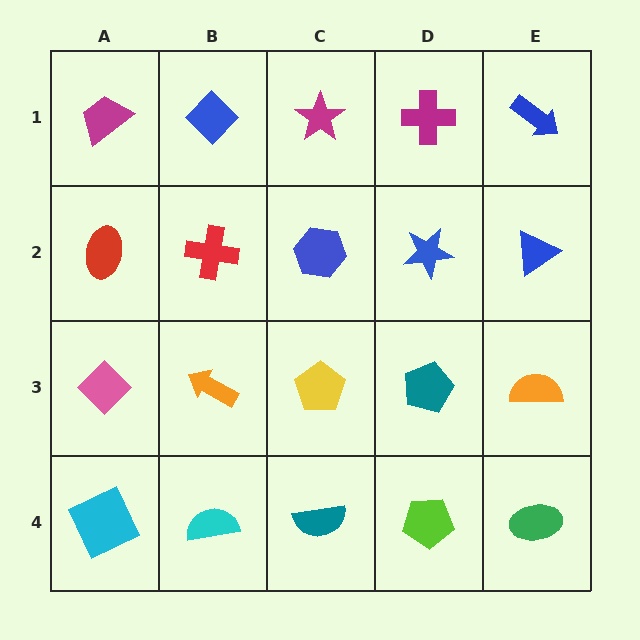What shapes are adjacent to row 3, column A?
A red ellipse (row 2, column A), a cyan square (row 4, column A), an orange arrow (row 3, column B).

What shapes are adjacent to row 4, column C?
A yellow pentagon (row 3, column C), a cyan semicircle (row 4, column B), a lime pentagon (row 4, column D).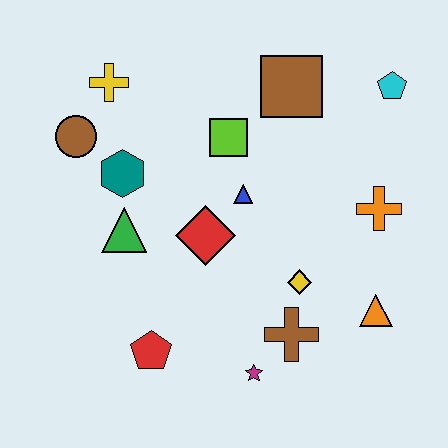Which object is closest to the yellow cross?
The brown circle is closest to the yellow cross.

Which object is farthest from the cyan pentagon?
The red pentagon is farthest from the cyan pentagon.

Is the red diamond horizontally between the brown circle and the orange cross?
Yes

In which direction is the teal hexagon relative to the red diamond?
The teal hexagon is to the left of the red diamond.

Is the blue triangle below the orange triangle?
No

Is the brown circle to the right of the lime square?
No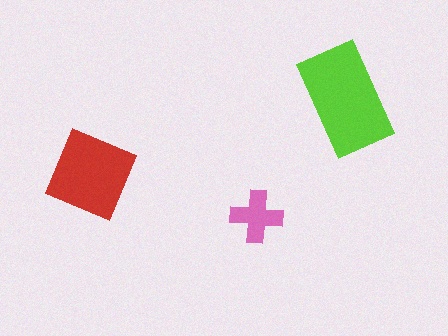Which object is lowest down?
The pink cross is bottommost.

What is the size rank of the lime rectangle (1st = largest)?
1st.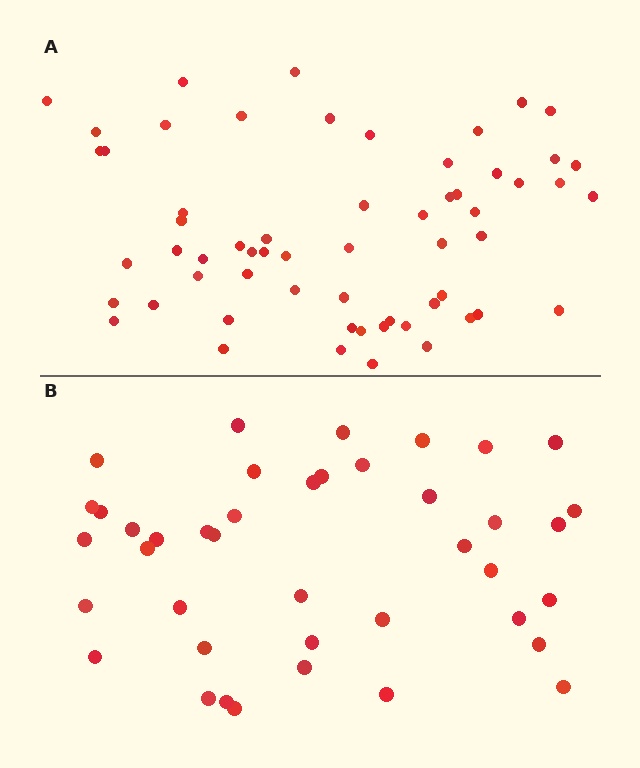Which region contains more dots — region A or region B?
Region A (the top region) has more dots.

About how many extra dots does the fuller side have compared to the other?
Region A has approximately 20 more dots than region B.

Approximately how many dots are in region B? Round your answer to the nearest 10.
About 40 dots. (The exact count is 41, which rounds to 40.)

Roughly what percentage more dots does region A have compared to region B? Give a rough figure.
About 45% more.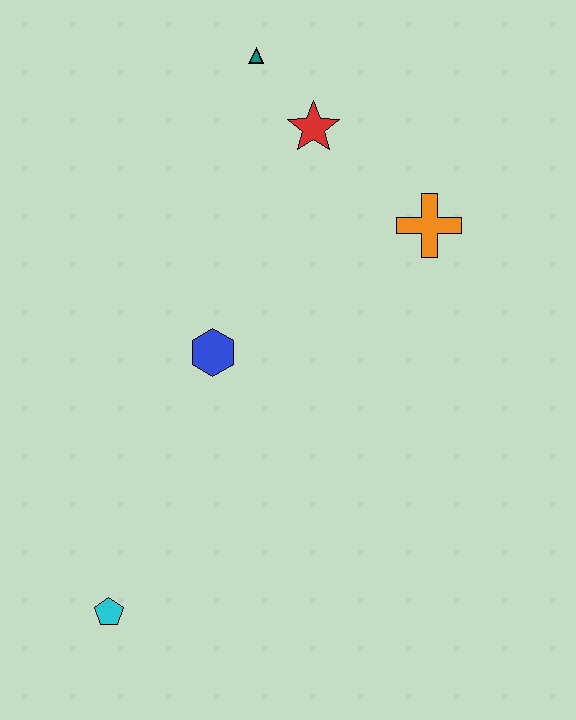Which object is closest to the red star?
The teal triangle is closest to the red star.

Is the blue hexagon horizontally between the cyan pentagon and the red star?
Yes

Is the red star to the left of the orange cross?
Yes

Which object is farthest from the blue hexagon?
The teal triangle is farthest from the blue hexagon.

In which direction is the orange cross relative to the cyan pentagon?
The orange cross is above the cyan pentagon.